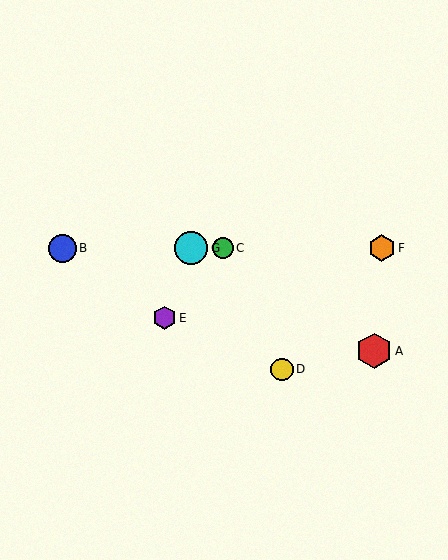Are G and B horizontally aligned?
Yes, both are at y≈248.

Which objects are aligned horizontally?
Objects B, C, F, G are aligned horizontally.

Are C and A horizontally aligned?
No, C is at y≈248 and A is at y≈351.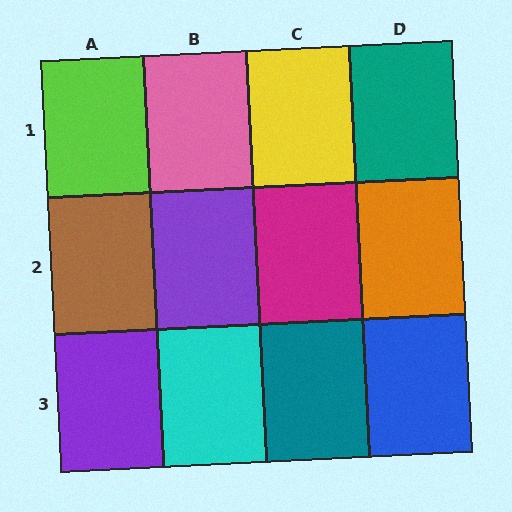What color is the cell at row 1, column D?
Teal.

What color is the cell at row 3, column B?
Cyan.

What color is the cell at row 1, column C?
Yellow.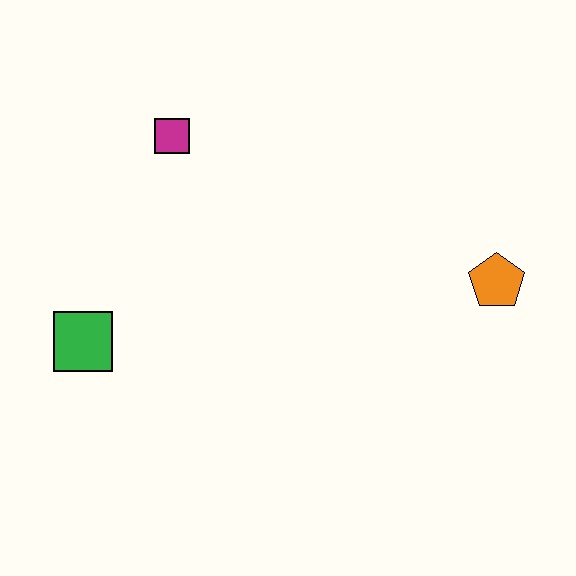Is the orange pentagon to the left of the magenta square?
No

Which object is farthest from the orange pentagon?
The green square is farthest from the orange pentagon.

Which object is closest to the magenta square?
The green square is closest to the magenta square.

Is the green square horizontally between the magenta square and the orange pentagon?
No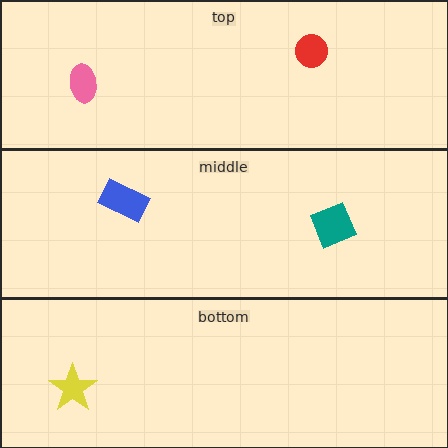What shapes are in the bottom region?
The yellow star.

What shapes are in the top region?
The pink ellipse, the red circle.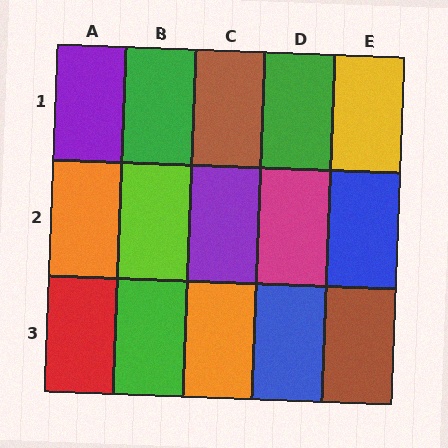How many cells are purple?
2 cells are purple.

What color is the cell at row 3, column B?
Green.